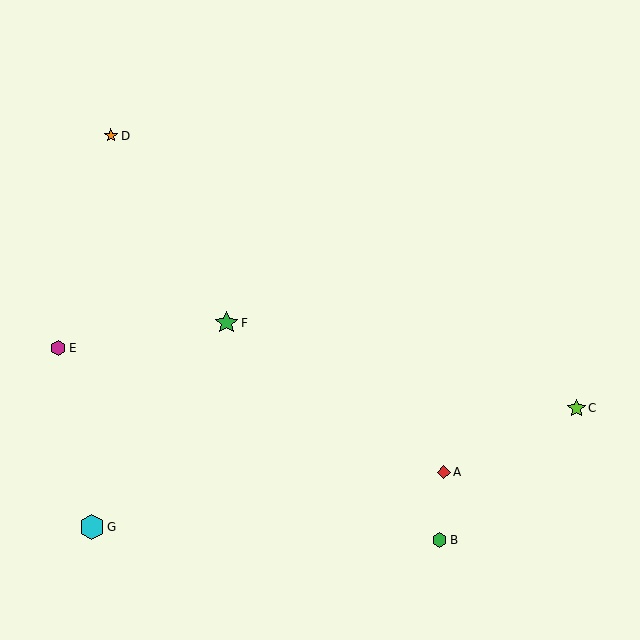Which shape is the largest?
The cyan hexagon (labeled G) is the largest.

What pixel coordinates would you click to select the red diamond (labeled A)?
Click at (444, 472) to select the red diamond A.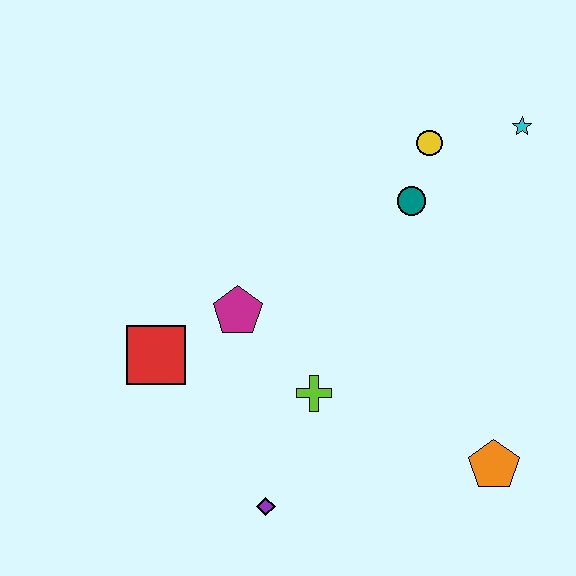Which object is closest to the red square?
The magenta pentagon is closest to the red square.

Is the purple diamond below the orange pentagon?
Yes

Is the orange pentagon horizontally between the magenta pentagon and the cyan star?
Yes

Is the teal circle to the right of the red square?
Yes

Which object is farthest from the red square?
The cyan star is farthest from the red square.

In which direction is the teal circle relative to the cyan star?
The teal circle is to the left of the cyan star.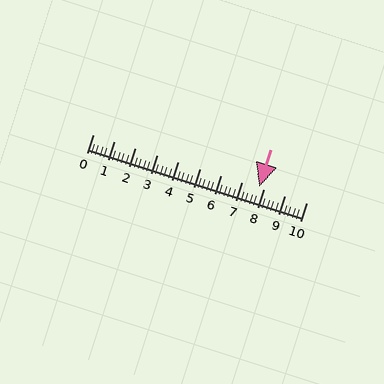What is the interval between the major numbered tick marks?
The major tick marks are spaced 1 units apart.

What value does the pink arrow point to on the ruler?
The pink arrow points to approximately 7.8.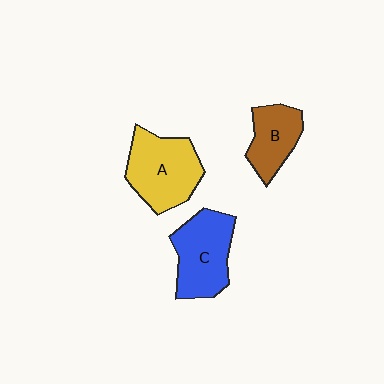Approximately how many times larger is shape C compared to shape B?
Approximately 1.5 times.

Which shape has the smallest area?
Shape B (brown).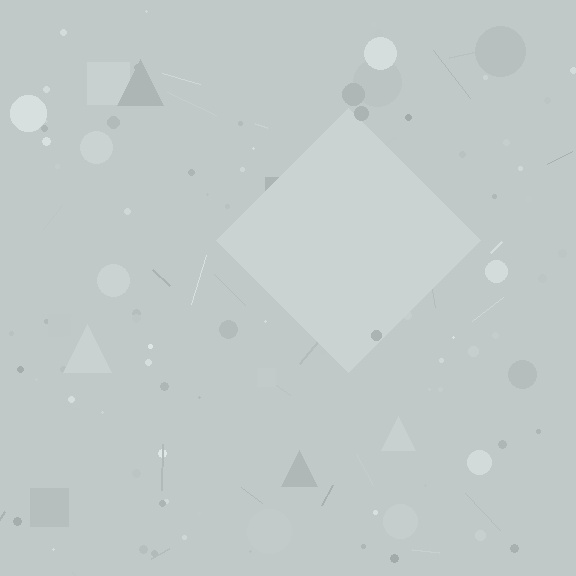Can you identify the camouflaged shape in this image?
The camouflaged shape is a diamond.